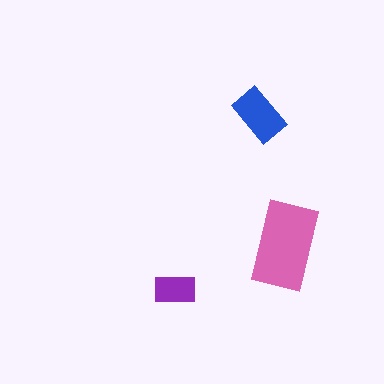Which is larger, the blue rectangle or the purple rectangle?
The blue one.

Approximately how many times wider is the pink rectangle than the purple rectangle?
About 2 times wider.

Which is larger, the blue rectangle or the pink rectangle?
The pink one.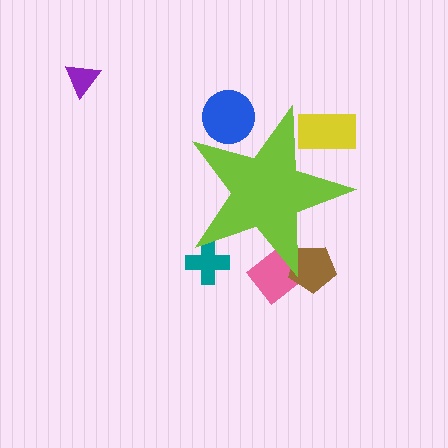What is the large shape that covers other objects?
A lime star.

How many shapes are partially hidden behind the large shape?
5 shapes are partially hidden.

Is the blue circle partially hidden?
Yes, the blue circle is partially hidden behind the lime star.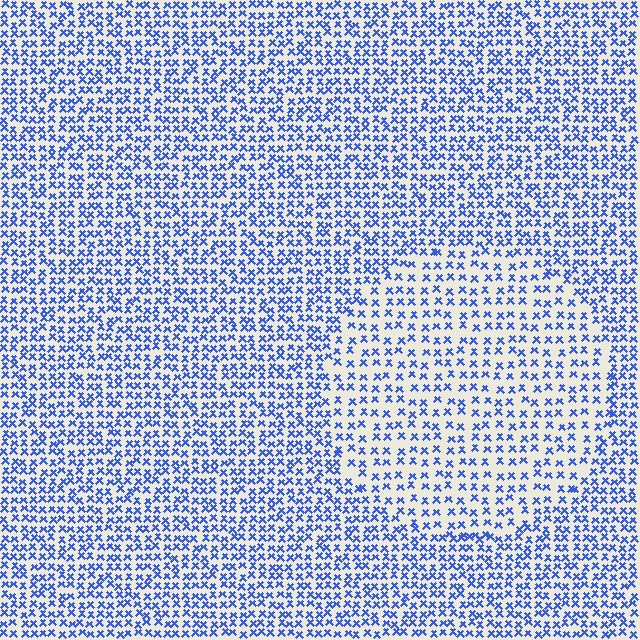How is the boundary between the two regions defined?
The boundary is defined by a change in element density (approximately 1.7x ratio). All elements are the same color, size, and shape.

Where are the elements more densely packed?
The elements are more densely packed outside the circle boundary.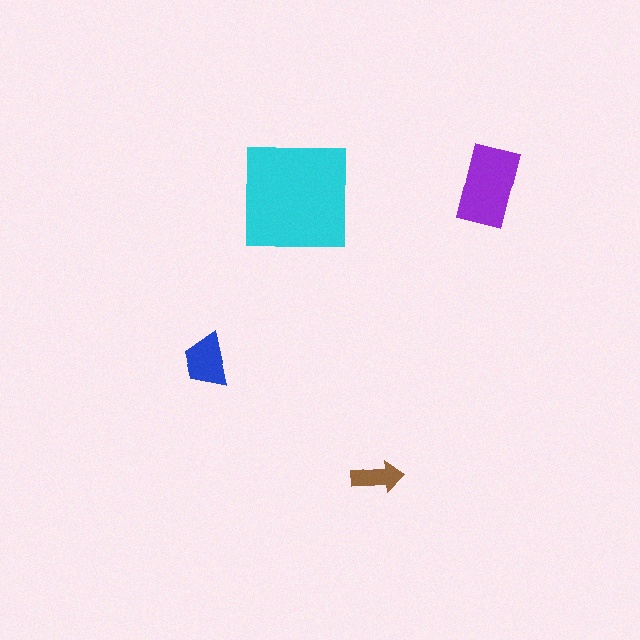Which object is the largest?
The cyan square.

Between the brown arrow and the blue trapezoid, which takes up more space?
The blue trapezoid.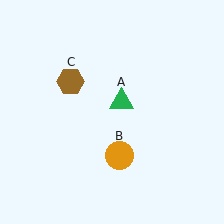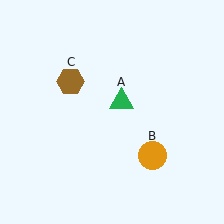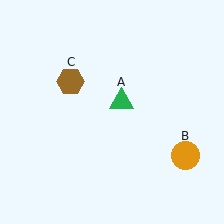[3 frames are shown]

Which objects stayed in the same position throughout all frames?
Green triangle (object A) and brown hexagon (object C) remained stationary.